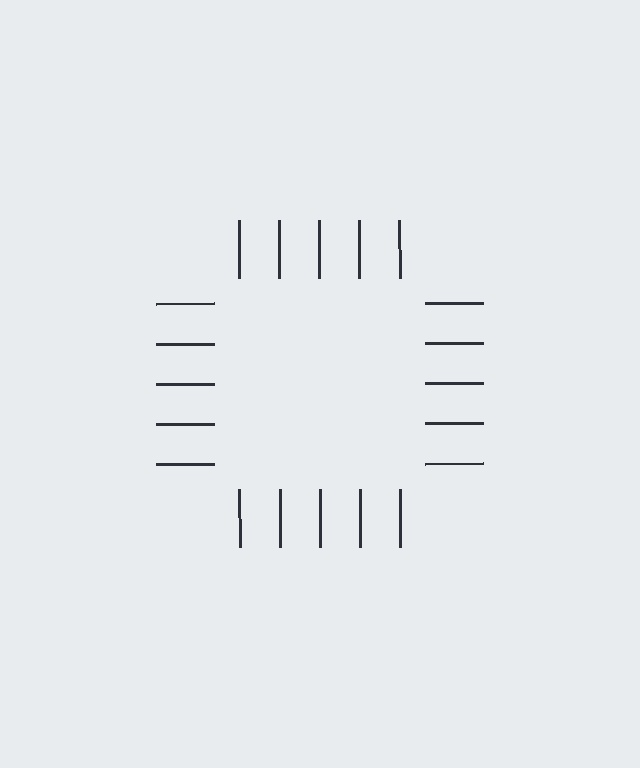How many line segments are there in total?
20 — 5 along each of the 4 edges.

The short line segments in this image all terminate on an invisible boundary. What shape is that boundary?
An illusory square — the line segments terminate on its edges but no continuous stroke is drawn.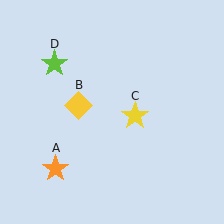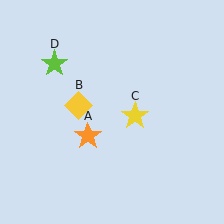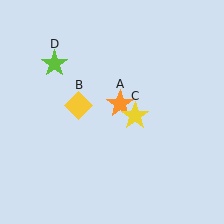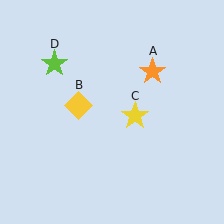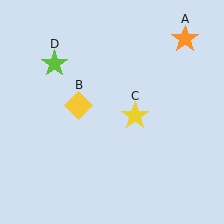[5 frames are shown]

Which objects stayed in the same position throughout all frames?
Yellow diamond (object B) and yellow star (object C) and lime star (object D) remained stationary.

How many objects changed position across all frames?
1 object changed position: orange star (object A).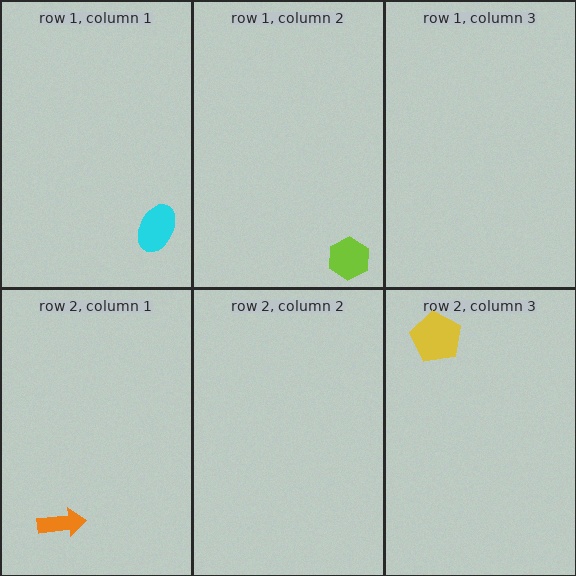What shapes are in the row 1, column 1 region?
The cyan ellipse.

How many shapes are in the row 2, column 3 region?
1.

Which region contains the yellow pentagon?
The row 2, column 3 region.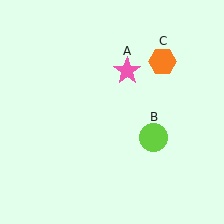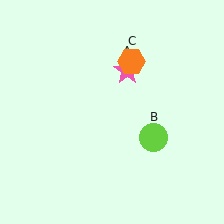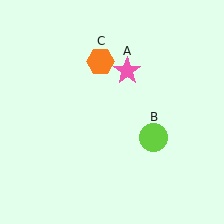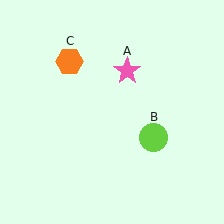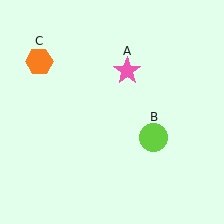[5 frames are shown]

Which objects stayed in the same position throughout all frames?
Pink star (object A) and lime circle (object B) remained stationary.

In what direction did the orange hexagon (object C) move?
The orange hexagon (object C) moved left.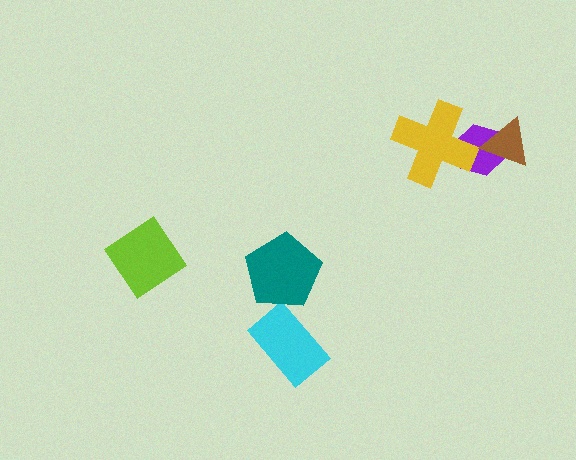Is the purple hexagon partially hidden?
Yes, it is partially covered by another shape.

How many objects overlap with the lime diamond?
0 objects overlap with the lime diamond.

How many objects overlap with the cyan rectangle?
0 objects overlap with the cyan rectangle.